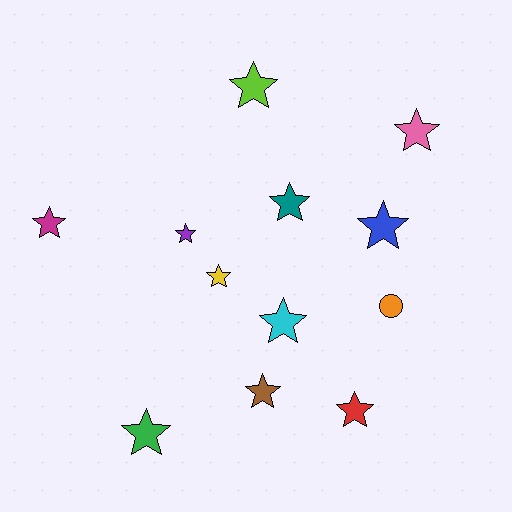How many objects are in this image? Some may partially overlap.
There are 12 objects.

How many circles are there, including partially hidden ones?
There is 1 circle.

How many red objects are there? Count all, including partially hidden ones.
There is 1 red object.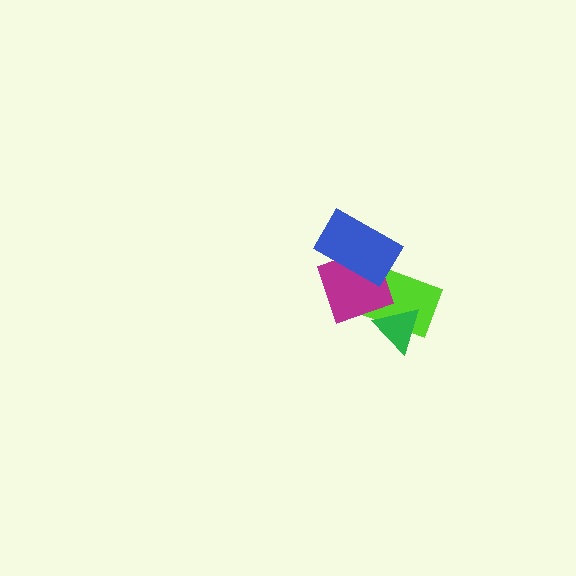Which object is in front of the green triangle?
The magenta diamond is in front of the green triangle.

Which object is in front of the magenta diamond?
The blue rectangle is in front of the magenta diamond.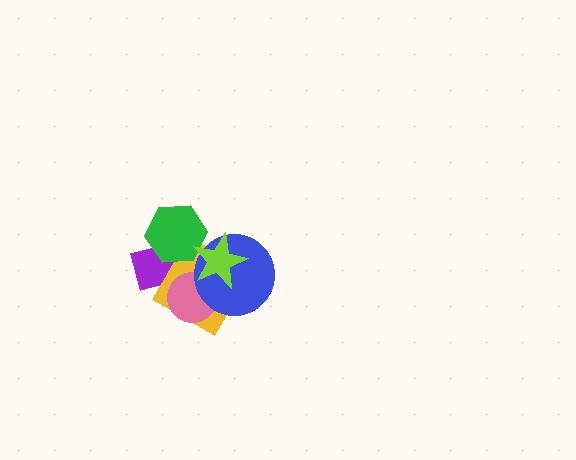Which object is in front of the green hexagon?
The lime star is in front of the green hexagon.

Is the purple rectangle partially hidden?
Yes, it is partially covered by another shape.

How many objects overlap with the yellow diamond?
5 objects overlap with the yellow diamond.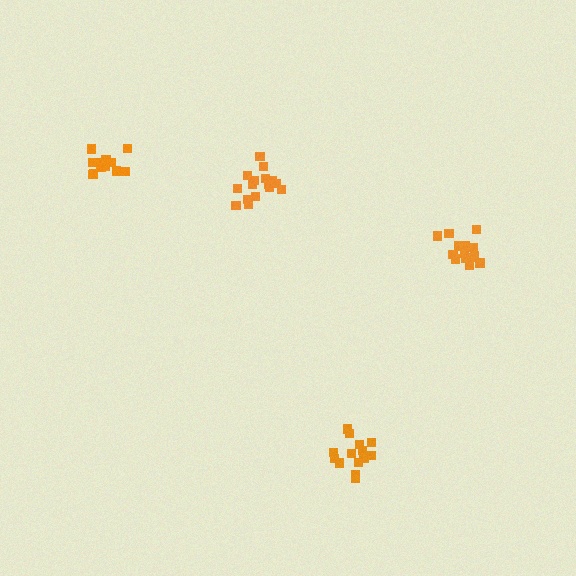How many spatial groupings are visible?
There are 4 spatial groupings.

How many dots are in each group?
Group 1: 14 dots, Group 2: 15 dots, Group 3: 16 dots, Group 4: 15 dots (60 total).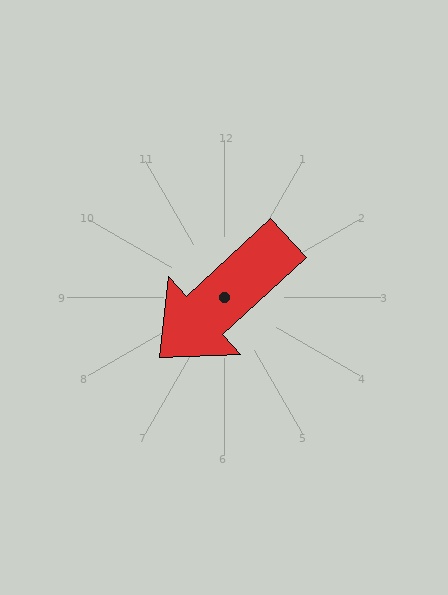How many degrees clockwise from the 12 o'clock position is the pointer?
Approximately 227 degrees.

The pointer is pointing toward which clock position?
Roughly 8 o'clock.